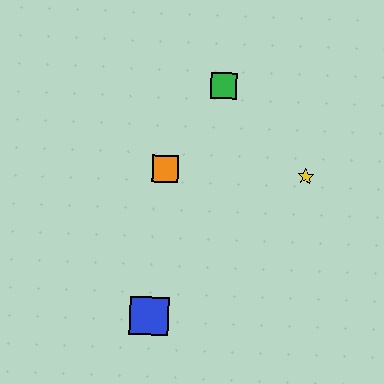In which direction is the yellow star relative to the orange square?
The yellow star is to the right of the orange square.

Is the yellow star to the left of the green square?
No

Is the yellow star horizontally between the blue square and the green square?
No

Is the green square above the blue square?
Yes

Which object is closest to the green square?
The orange square is closest to the green square.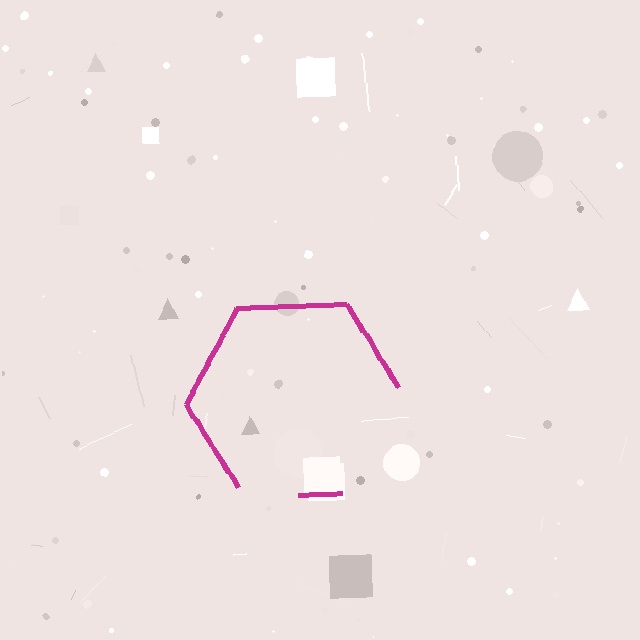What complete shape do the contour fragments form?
The contour fragments form a hexagon.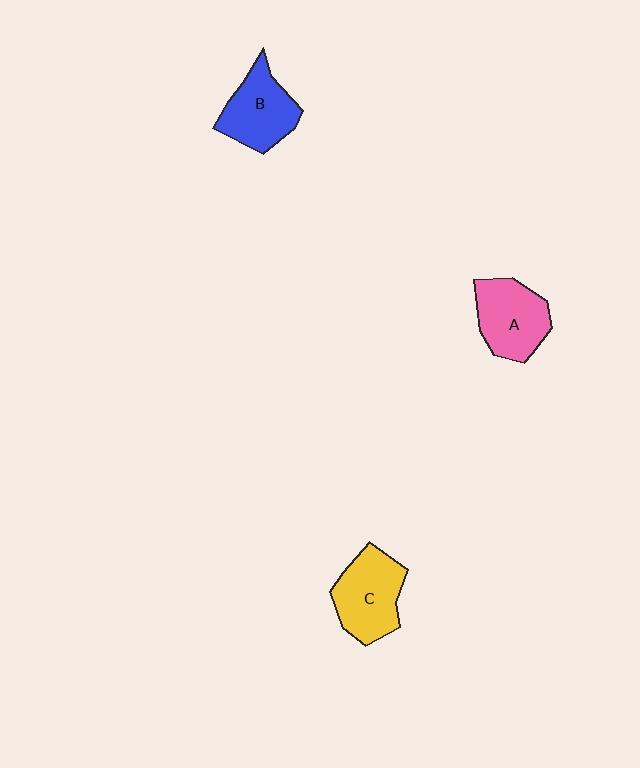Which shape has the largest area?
Shape C (yellow).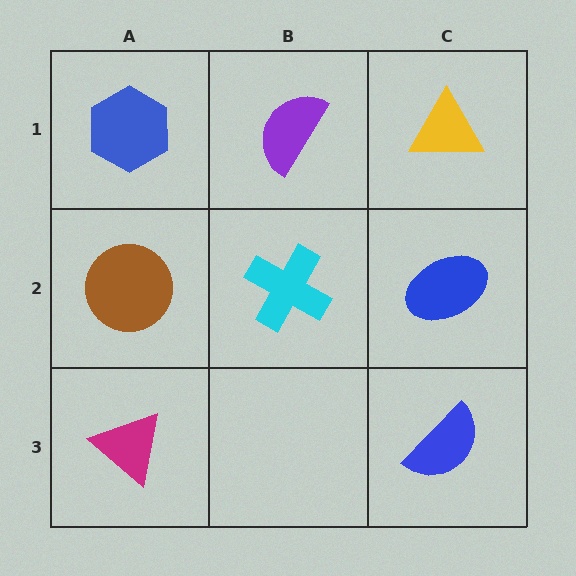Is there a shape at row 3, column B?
No, that cell is empty.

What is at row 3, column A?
A magenta triangle.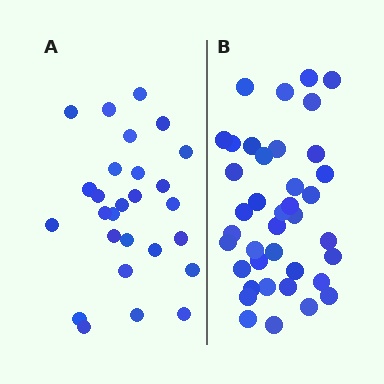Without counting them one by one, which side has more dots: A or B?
Region B (the right region) has more dots.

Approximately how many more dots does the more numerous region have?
Region B has roughly 12 or so more dots than region A.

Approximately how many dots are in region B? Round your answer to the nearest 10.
About 40 dots. (The exact count is 39, which rounds to 40.)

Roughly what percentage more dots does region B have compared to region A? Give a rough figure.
About 45% more.